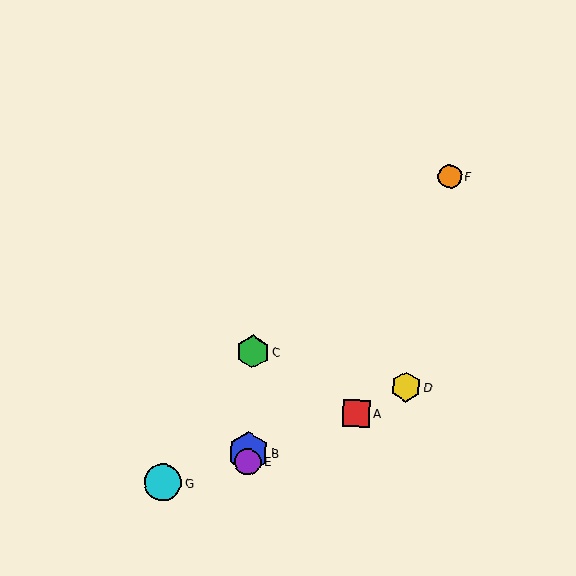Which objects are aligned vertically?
Objects B, C, E are aligned vertically.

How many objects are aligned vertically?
3 objects (B, C, E) are aligned vertically.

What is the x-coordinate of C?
Object C is at x≈253.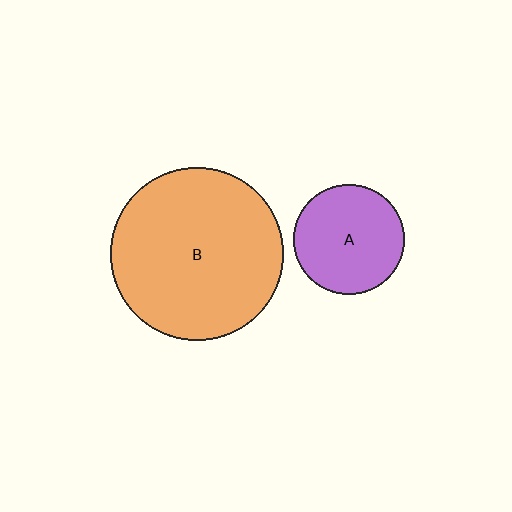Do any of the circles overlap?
No, none of the circles overlap.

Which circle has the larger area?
Circle B (orange).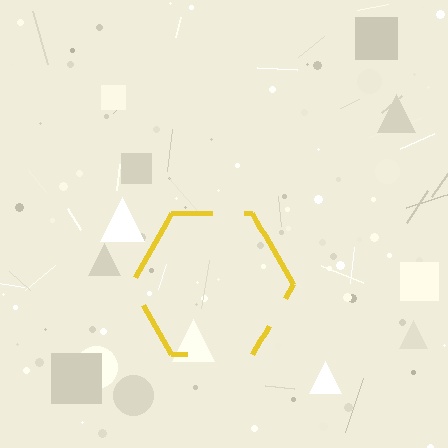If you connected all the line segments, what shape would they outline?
They would outline a hexagon.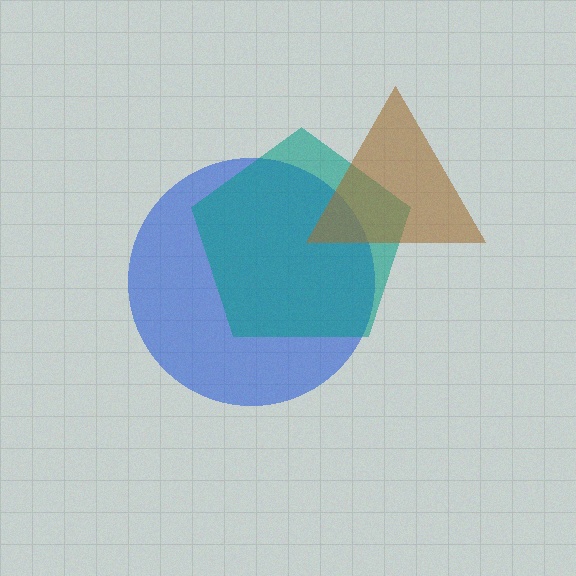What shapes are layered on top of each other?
The layered shapes are: a blue circle, a teal pentagon, a brown triangle.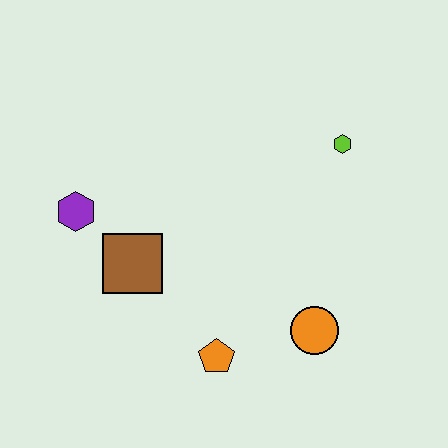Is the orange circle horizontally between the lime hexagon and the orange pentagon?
Yes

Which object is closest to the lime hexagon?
The orange circle is closest to the lime hexagon.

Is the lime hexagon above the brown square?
Yes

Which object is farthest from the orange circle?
The purple hexagon is farthest from the orange circle.